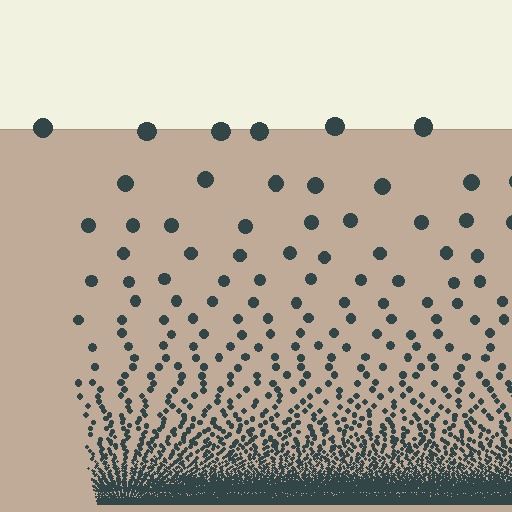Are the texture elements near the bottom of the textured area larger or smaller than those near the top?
Smaller. The gradient is inverted — elements near the bottom are smaller and denser.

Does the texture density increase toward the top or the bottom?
Density increases toward the bottom.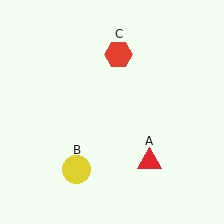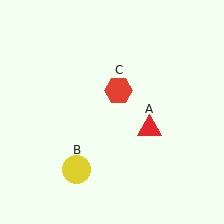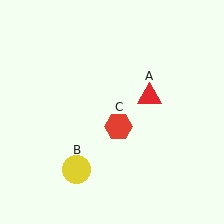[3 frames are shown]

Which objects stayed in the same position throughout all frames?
Yellow circle (object B) remained stationary.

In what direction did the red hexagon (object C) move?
The red hexagon (object C) moved down.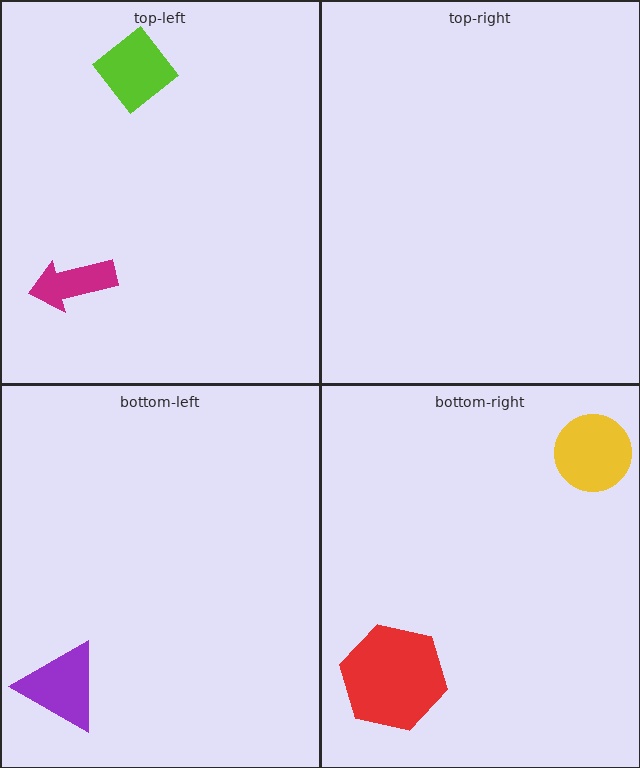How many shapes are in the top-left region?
2.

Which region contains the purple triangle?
The bottom-left region.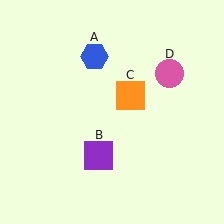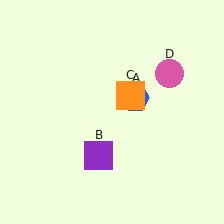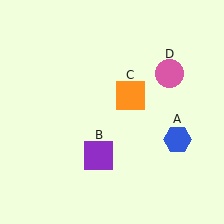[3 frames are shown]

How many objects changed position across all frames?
1 object changed position: blue hexagon (object A).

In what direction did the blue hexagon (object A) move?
The blue hexagon (object A) moved down and to the right.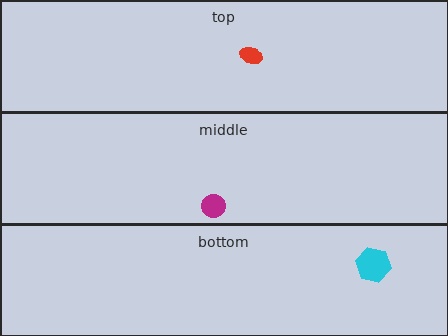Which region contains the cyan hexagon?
The bottom region.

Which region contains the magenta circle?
The middle region.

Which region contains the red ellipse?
The top region.